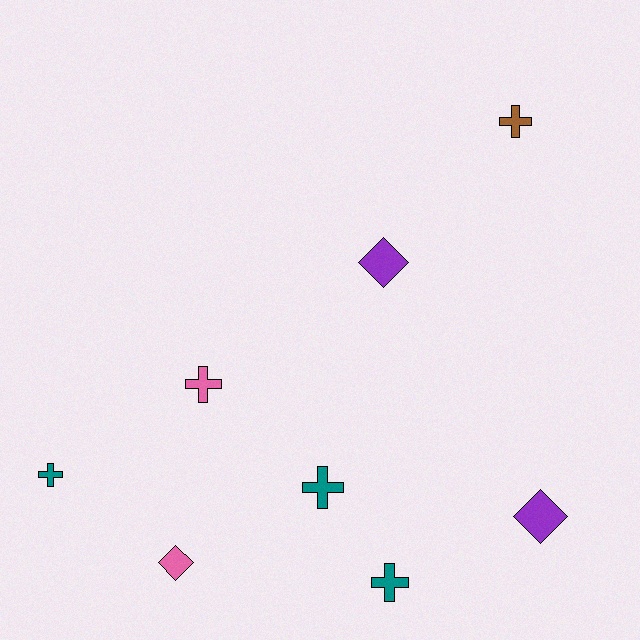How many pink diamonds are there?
There is 1 pink diamond.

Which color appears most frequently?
Teal, with 3 objects.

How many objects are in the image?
There are 8 objects.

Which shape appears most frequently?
Cross, with 5 objects.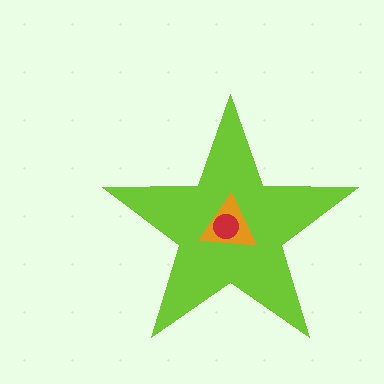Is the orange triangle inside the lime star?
Yes.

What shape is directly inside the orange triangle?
The red circle.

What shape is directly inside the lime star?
The orange triangle.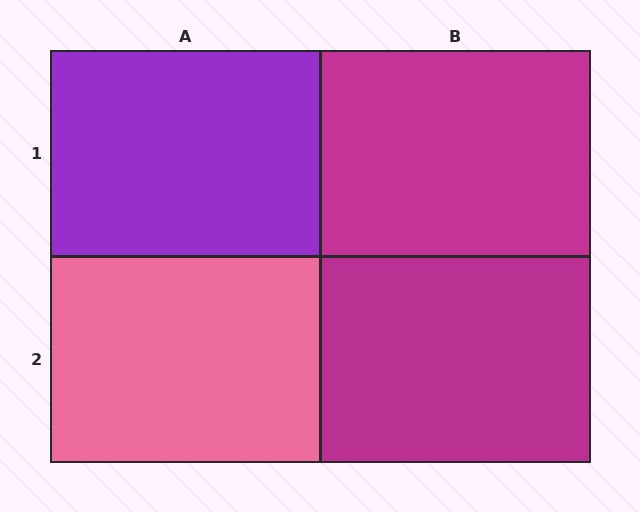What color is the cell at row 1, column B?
Magenta.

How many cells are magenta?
2 cells are magenta.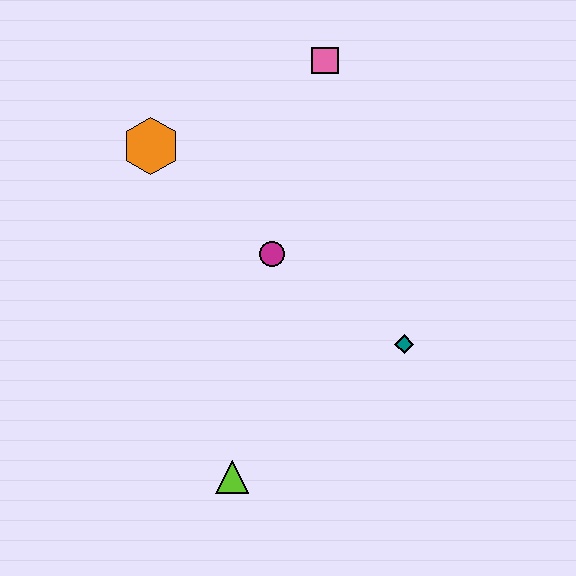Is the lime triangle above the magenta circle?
No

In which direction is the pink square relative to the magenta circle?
The pink square is above the magenta circle.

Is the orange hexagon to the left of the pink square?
Yes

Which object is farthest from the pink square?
The lime triangle is farthest from the pink square.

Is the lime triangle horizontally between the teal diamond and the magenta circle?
No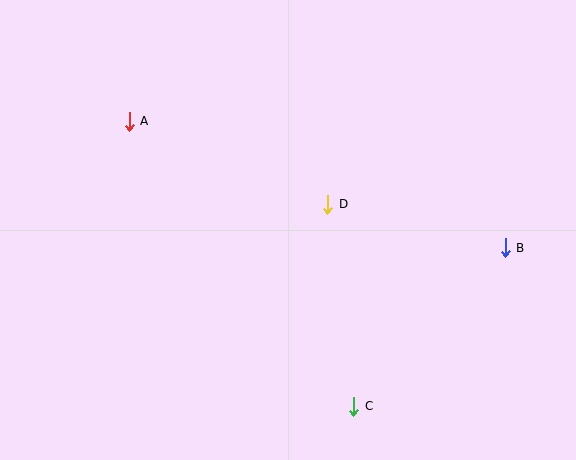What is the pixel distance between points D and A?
The distance between D and A is 215 pixels.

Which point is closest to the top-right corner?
Point B is closest to the top-right corner.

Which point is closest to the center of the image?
Point D at (328, 204) is closest to the center.